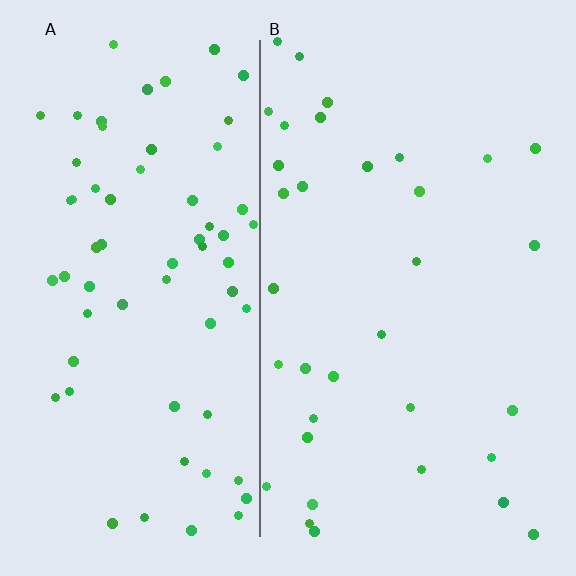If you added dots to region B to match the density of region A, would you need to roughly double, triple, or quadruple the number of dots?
Approximately double.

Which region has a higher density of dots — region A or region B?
A (the left).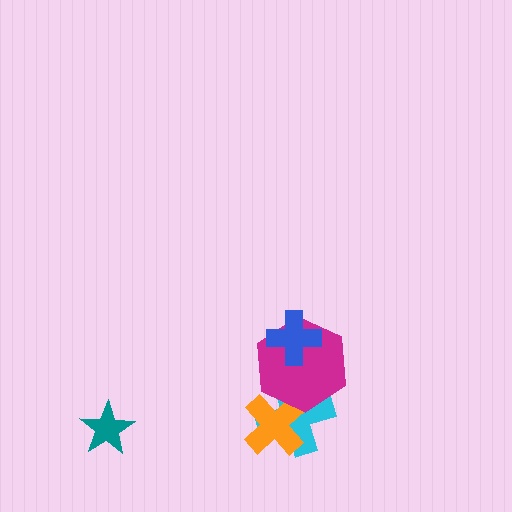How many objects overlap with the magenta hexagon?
3 objects overlap with the magenta hexagon.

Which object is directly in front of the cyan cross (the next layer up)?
The orange cross is directly in front of the cyan cross.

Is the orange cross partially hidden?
Yes, it is partially covered by another shape.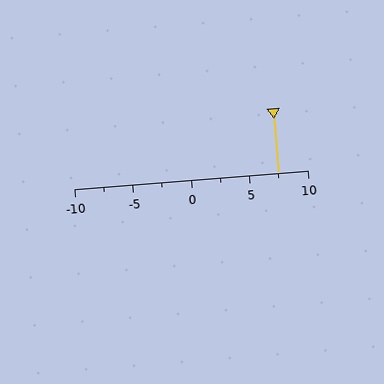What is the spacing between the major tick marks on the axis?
The major ticks are spaced 5 apart.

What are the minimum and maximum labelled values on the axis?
The axis runs from -10 to 10.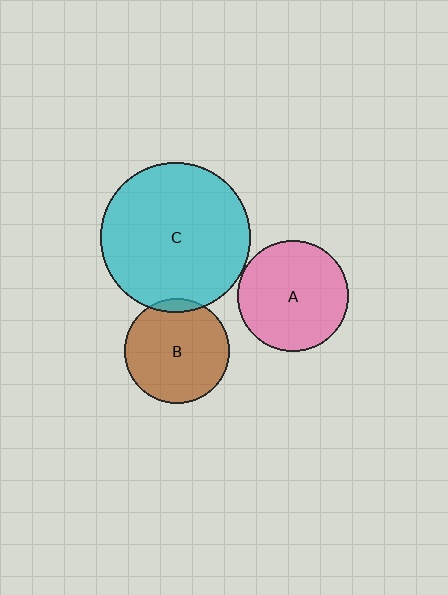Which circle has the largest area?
Circle C (cyan).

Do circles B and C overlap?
Yes.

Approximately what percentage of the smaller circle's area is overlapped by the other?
Approximately 5%.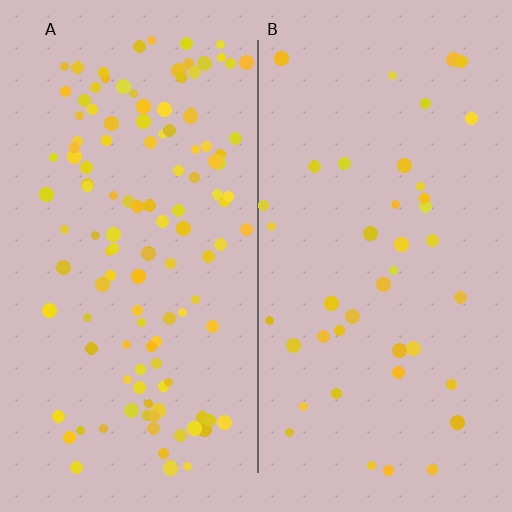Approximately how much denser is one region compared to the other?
Approximately 2.9× — region A over region B.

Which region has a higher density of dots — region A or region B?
A (the left).